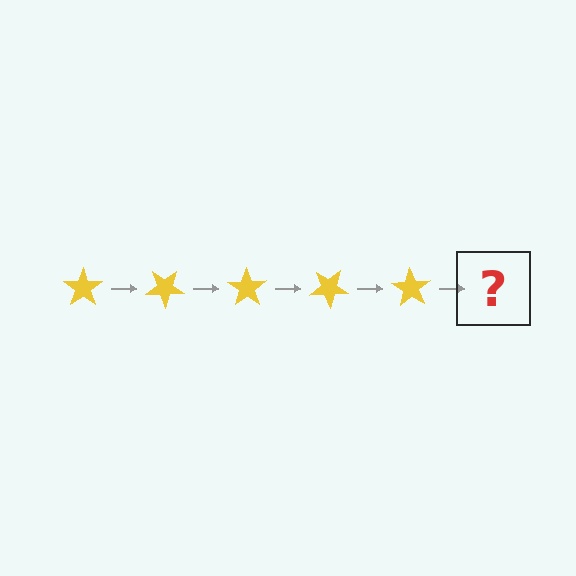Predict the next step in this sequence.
The next step is a yellow star rotated 175 degrees.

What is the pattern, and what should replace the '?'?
The pattern is that the star rotates 35 degrees each step. The '?' should be a yellow star rotated 175 degrees.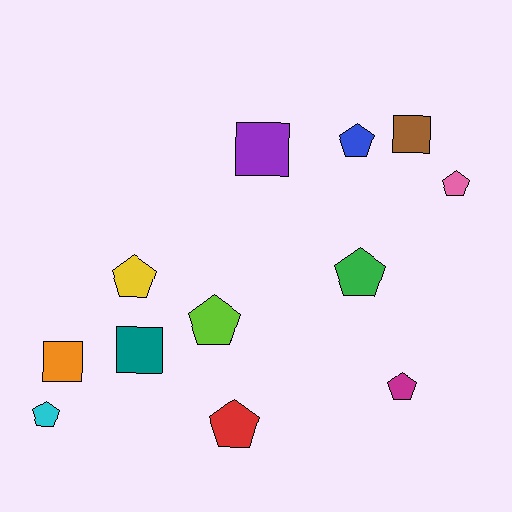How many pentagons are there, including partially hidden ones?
There are 8 pentagons.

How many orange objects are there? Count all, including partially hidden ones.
There is 1 orange object.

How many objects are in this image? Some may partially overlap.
There are 12 objects.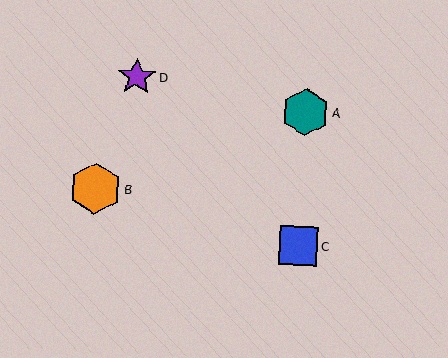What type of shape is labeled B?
Shape B is an orange hexagon.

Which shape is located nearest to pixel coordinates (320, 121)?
The teal hexagon (labeled A) at (306, 112) is nearest to that location.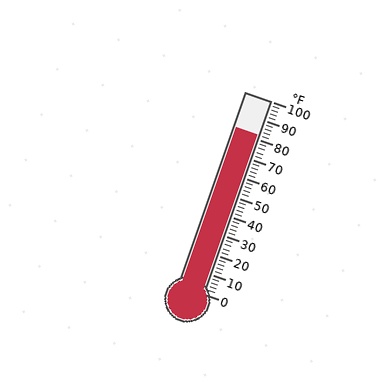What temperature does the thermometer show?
The thermometer shows approximately 82°F.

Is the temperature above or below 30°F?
The temperature is above 30°F.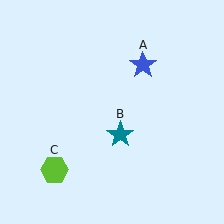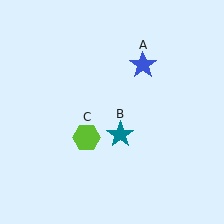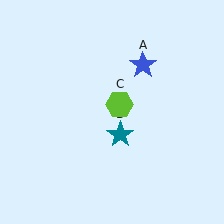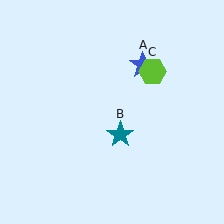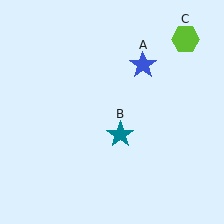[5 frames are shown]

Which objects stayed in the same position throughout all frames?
Blue star (object A) and teal star (object B) remained stationary.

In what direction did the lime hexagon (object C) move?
The lime hexagon (object C) moved up and to the right.